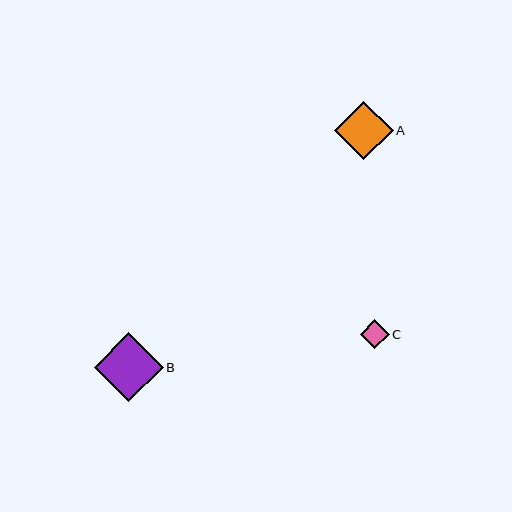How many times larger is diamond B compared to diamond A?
Diamond B is approximately 1.2 times the size of diamond A.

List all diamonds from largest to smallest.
From largest to smallest: B, A, C.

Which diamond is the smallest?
Diamond C is the smallest with a size of approximately 28 pixels.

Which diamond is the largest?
Diamond B is the largest with a size of approximately 69 pixels.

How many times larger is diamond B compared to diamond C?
Diamond B is approximately 2.4 times the size of diamond C.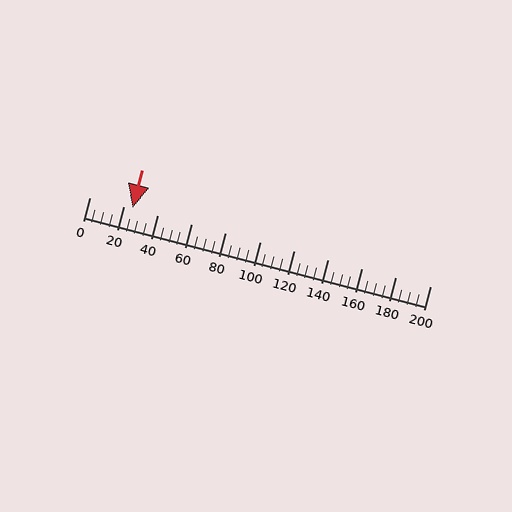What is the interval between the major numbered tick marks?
The major tick marks are spaced 20 units apart.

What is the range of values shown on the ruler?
The ruler shows values from 0 to 200.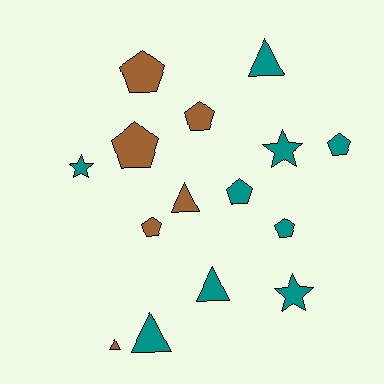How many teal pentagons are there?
There are 3 teal pentagons.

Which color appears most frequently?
Teal, with 9 objects.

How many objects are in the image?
There are 15 objects.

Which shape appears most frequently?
Pentagon, with 7 objects.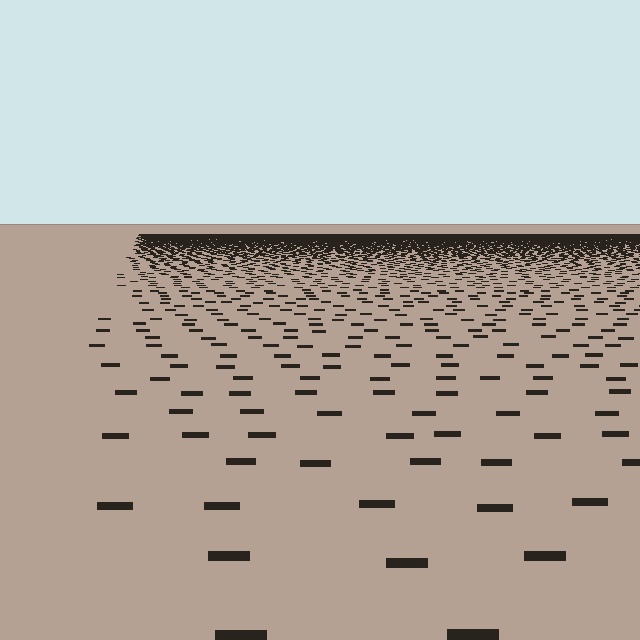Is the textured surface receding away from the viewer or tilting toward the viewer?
The surface is receding away from the viewer. Texture elements get smaller and denser toward the top.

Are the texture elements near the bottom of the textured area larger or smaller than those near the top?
Larger. Near the bottom, elements are closer to the viewer and appear at a bigger on-screen size.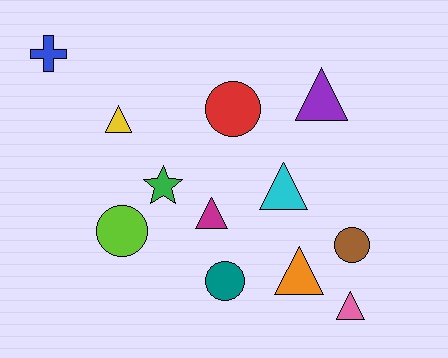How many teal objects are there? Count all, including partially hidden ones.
There is 1 teal object.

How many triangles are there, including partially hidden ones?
There are 6 triangles.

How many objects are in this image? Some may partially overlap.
There are 12 objects.